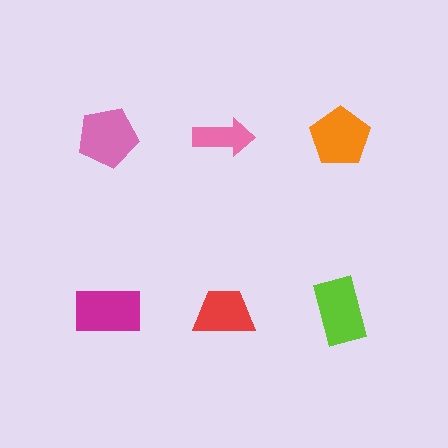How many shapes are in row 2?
3 shapes.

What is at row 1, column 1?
A pink pentagon.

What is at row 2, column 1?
A magenta rectangle.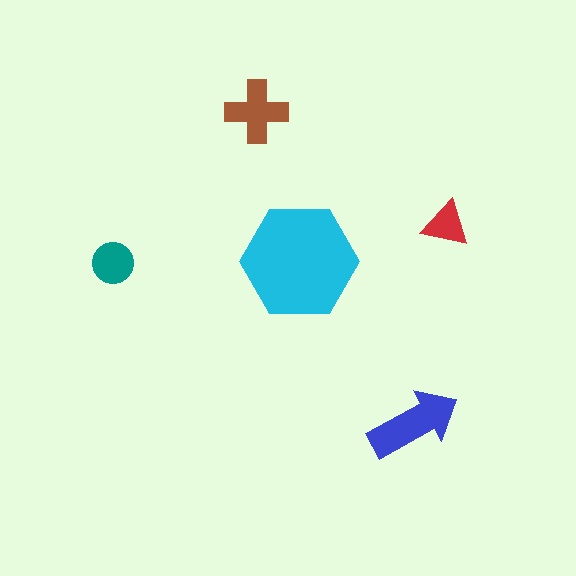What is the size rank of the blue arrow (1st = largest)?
2nd.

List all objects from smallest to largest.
The red triangle, the teal circle, the brown cross, the blue arrow, the cyan hexagon.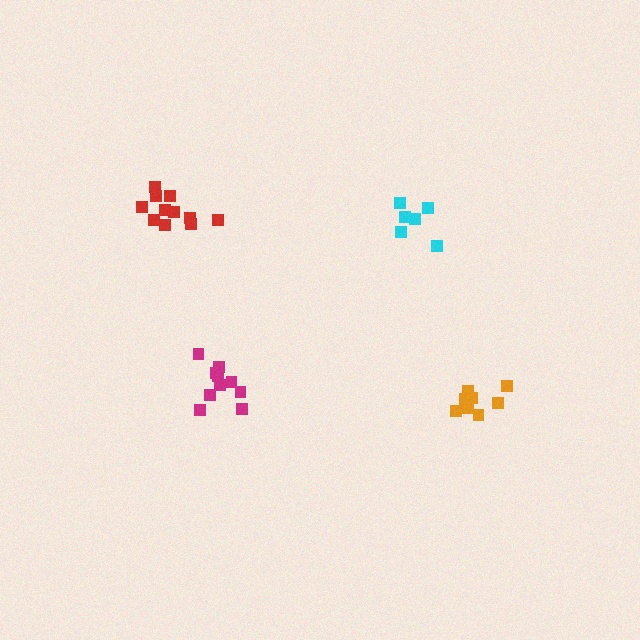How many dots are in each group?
Group 1: 6 dots, Group 2: 10 dots, Group 3: 8 dots, Group 4: 11 dots (35 total).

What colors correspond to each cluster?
The clusters are colored: cyan, magenta, orange, red.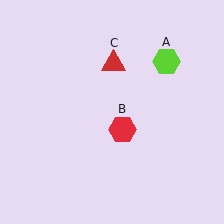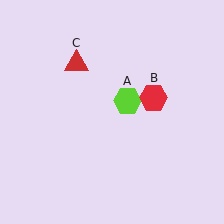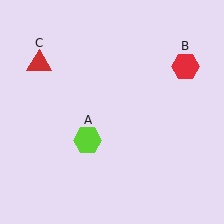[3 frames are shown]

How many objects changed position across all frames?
3 objects changed position: lime hexagon (object A), red hexagon (object B), red triangle (object C).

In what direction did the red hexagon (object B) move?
The red hexagon (object B) moved up and to the right.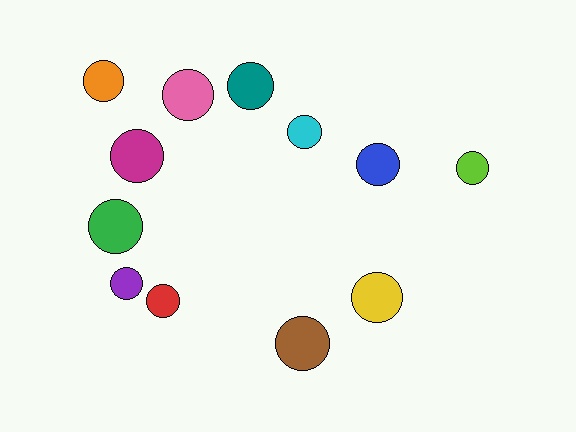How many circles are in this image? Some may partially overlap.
There are 12 circles.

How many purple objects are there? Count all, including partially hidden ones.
There is 1 purple object.